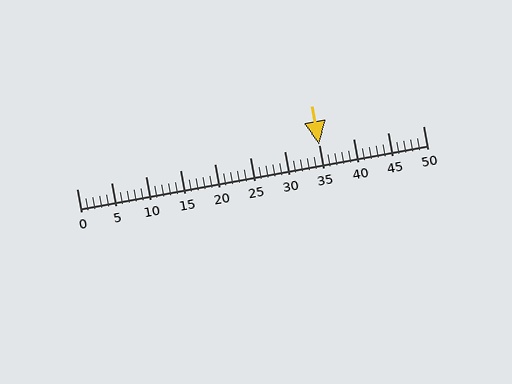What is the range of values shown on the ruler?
The ruler shows values from 0 to 50.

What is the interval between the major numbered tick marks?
The major tick marks are spaced 5 units apart.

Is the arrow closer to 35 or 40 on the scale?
The arrow is closer to 35.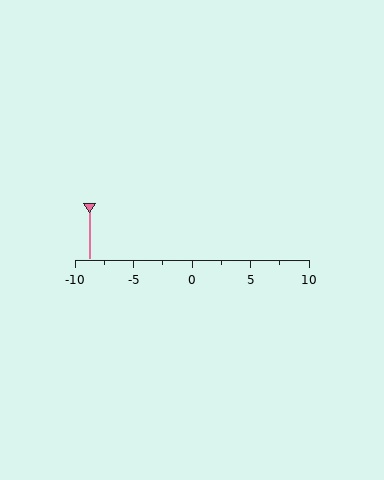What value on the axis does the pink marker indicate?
The marker indicates approximately -8.8.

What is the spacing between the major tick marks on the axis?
The major ticks are spaced 5 apart.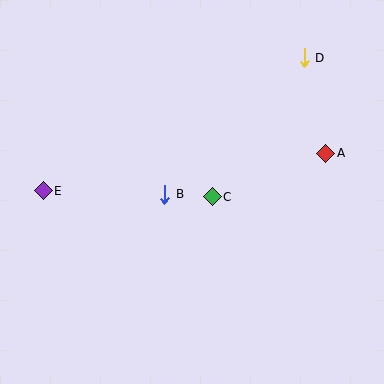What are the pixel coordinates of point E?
Point E is at (43, 191).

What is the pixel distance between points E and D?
The distance between E and D is 293 pixels.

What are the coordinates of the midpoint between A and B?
The midpoint between A and B is at (245, 174).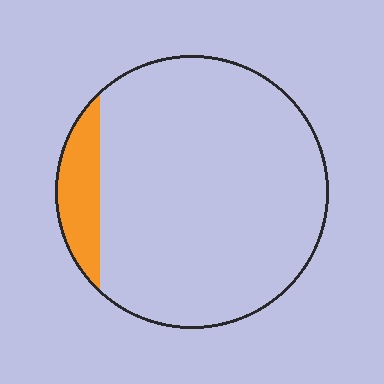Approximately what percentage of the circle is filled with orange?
Approximately 10%.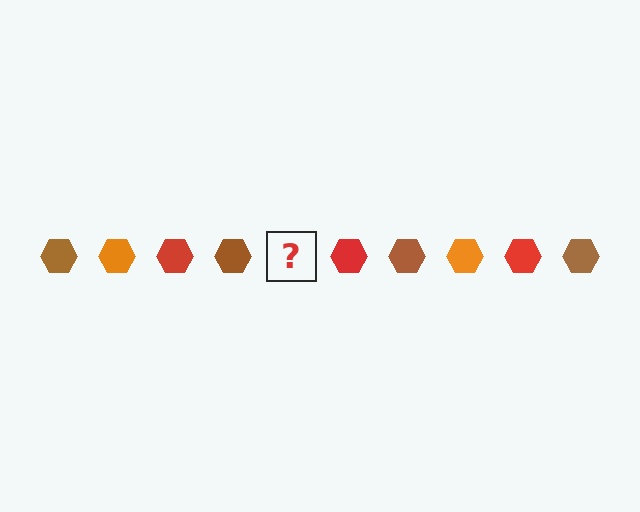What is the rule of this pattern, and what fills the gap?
The rule is that the pattern cycles through brown, orange, red hexagons. The gap should be filled with an orange hexagon.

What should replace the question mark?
The question mark should be replaced with an orange hexagon.